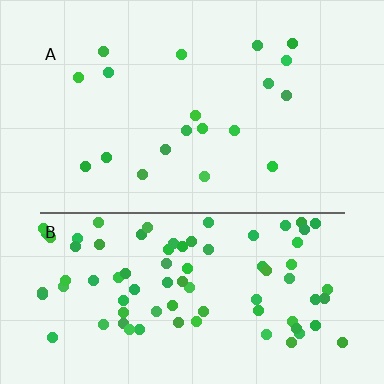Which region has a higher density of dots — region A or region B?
B (the bottom).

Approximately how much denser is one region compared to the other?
Approximately 4.3× — region B over region A.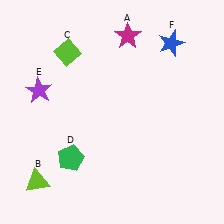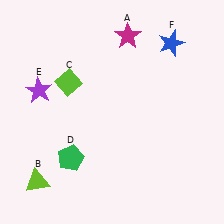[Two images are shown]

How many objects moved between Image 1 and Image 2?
1 object moved between the two images.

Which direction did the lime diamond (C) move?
The lime diamond (C) moved down.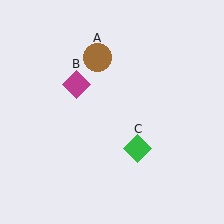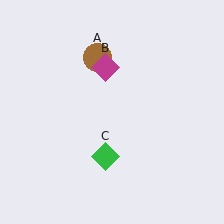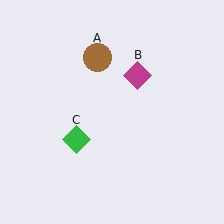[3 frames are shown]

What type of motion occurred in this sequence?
The magenta diamond (object B), green diamond (object C) rotated clockwise around the center of the scene.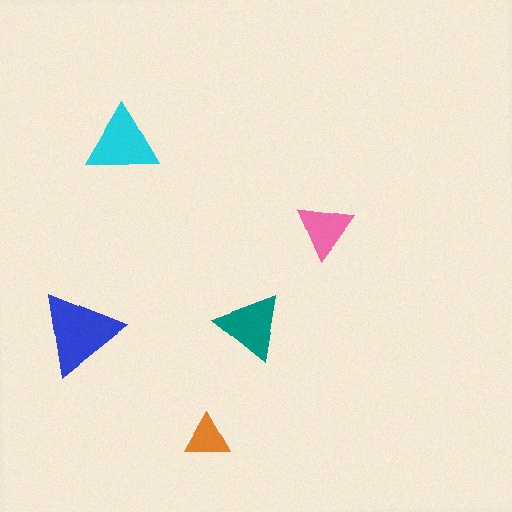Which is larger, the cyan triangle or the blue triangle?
The blue one.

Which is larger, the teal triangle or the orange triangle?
The teal one.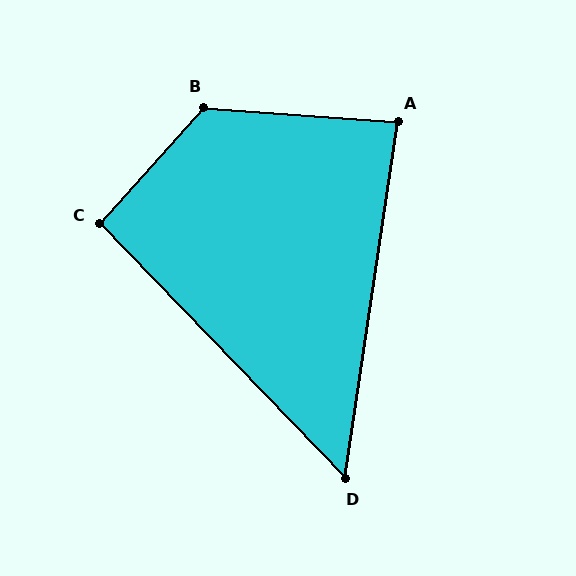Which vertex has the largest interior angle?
B, at approximately 128 degrees.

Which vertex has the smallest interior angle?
D, at approximately 52 degrees.